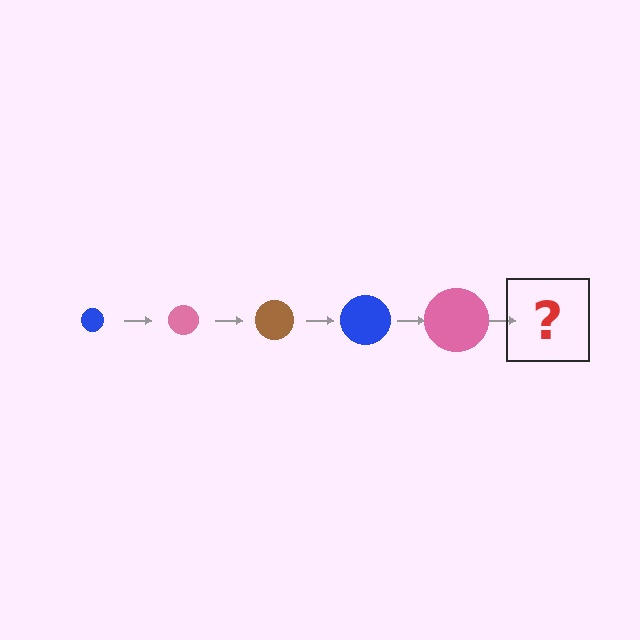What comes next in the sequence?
The next element should be a brown circle, larger than the previous one.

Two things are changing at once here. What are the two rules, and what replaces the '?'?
The two rules are that the circle grows larger each step and the color cycles through blue, pink, and brown. The '?' should be a brown circle, larger than the previous one.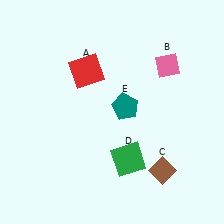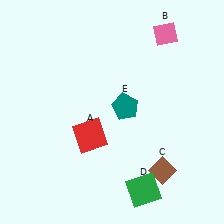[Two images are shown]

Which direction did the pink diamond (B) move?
The pink diamond (B) moved up.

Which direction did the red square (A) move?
The red square (A) moved down.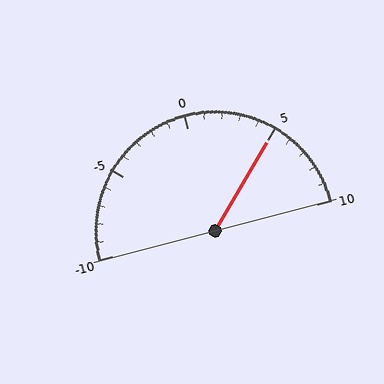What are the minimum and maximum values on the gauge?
The gauge ranges from -10 to 10.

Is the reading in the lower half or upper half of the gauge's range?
The reading is in the upper half of the range (-10 to 10).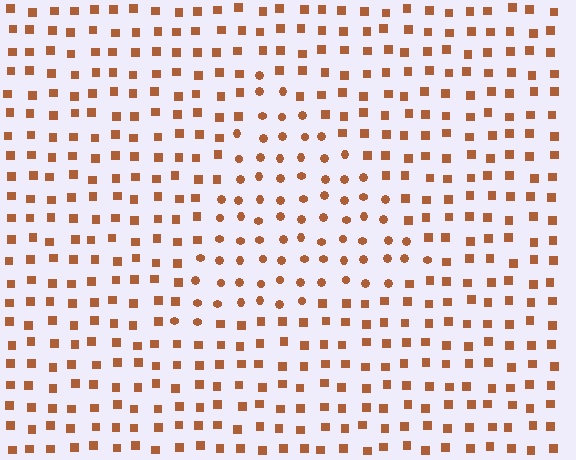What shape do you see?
I see a triangle.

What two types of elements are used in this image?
The image uses circles inside the triangle region and squares outside it.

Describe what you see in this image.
The image is filled with small brown elements arranged in a uniform grid. A triangle-shaped region contains circles, while the surrounding area contains squares. The boundary is defined purely by the change in element shape.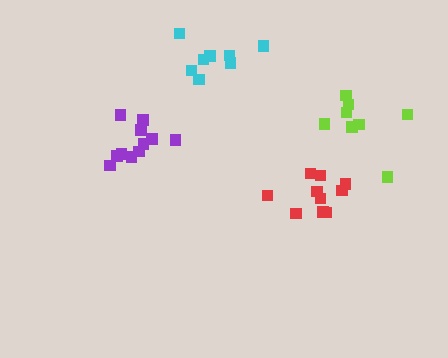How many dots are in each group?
Group 1: 8 dots, Group 2: 10 dots, Group 3: 8 dots, Group 4: 11 dots (37 total).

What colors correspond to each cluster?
The clusters are colored: lime, red, cyan, purple.